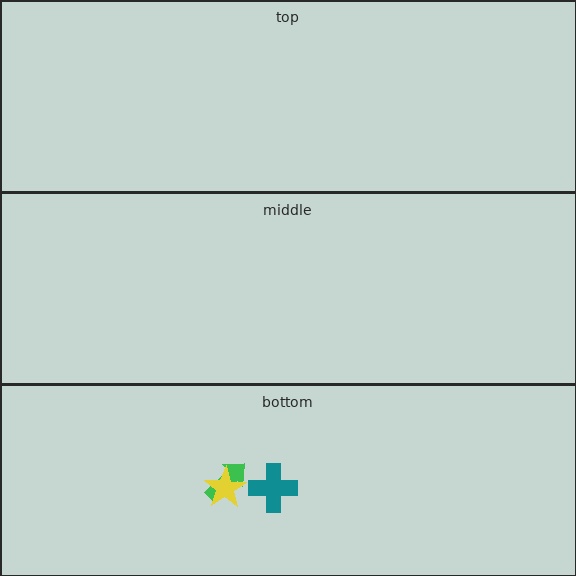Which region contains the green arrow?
The bottom region.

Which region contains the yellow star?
The bottom region.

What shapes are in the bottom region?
The green arrow, the teal cross, the yellow star.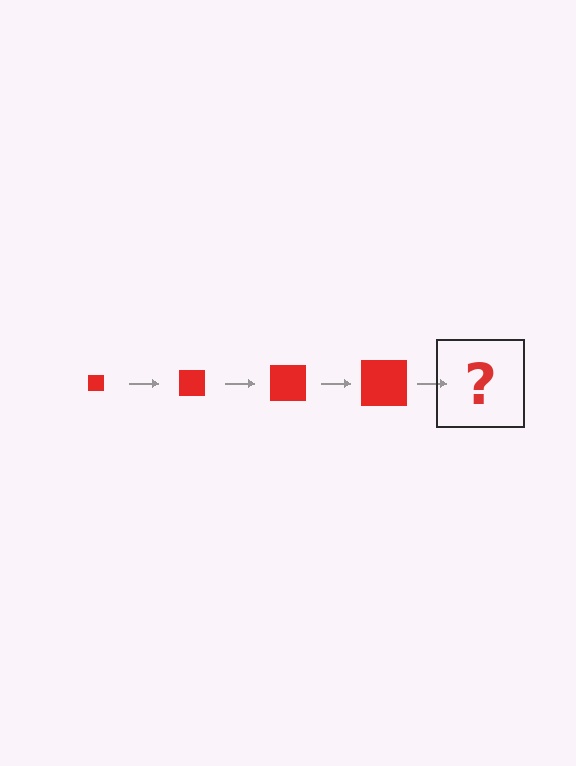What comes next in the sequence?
The next element should be a red square, larger than the previous one.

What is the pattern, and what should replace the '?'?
The pattern is that the square gets progressively larger each step. The '?' should be a red square, larger than the previous one.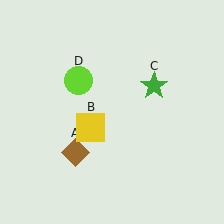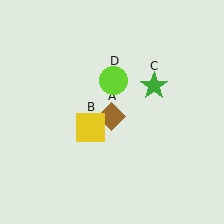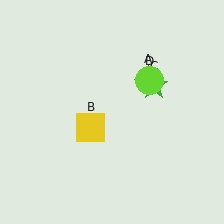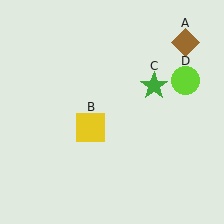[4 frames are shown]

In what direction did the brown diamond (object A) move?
The brown diamond (object A) moved up and to the right.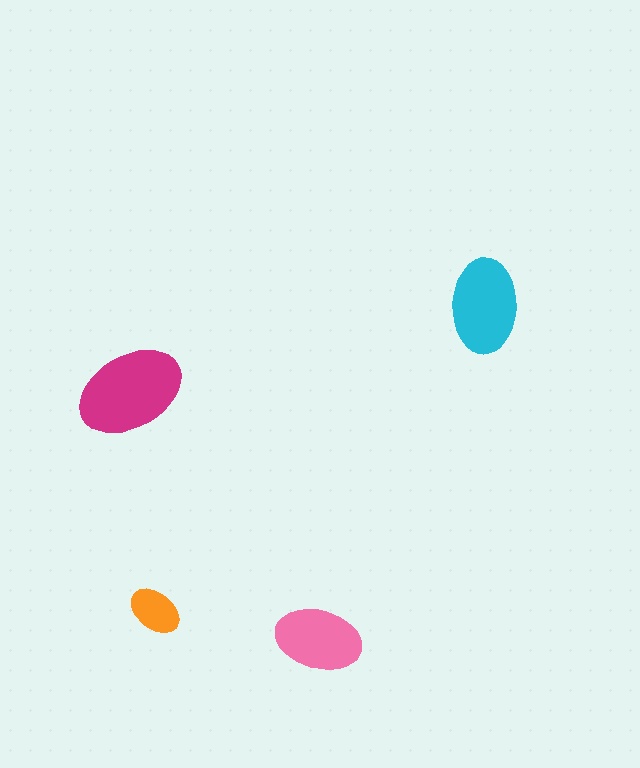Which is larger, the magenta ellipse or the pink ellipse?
The magenta one.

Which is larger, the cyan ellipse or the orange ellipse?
The cyan one.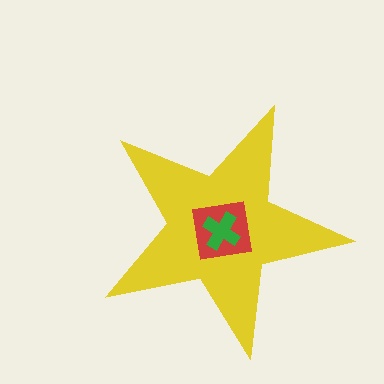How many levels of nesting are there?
3.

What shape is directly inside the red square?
The green cross.